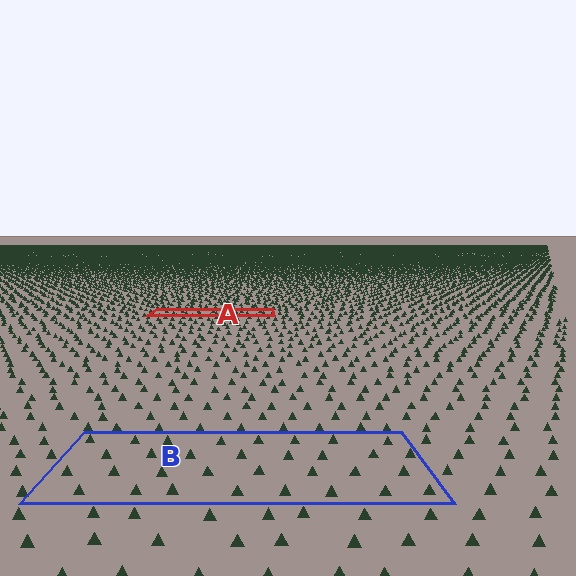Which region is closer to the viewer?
Region B is closer. The texture elements there are larger and more spread out.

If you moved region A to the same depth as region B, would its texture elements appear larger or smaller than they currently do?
They would appear larger. At a closer depth, the same texture elements are projected at a bigger on-screen size.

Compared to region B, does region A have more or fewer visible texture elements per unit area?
Region A has more texture elements per unit area — they are packed more densely because it is farther away.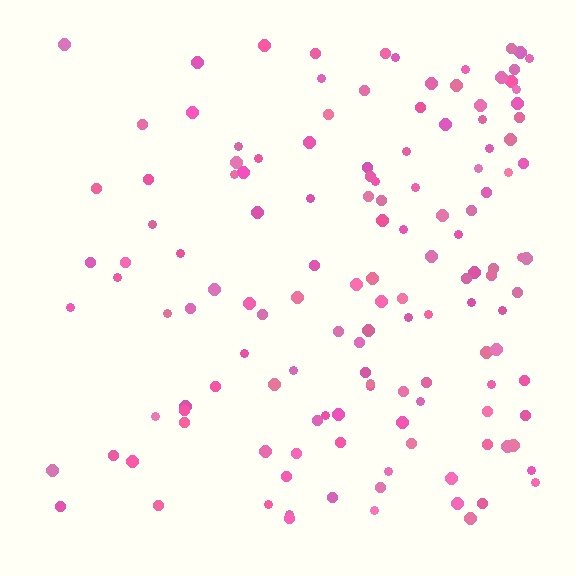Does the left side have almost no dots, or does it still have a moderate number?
Still a moderate number, just noticeably fewer than the right.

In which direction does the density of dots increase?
From left to right, with the right side densest.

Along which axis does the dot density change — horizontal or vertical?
Horizontal.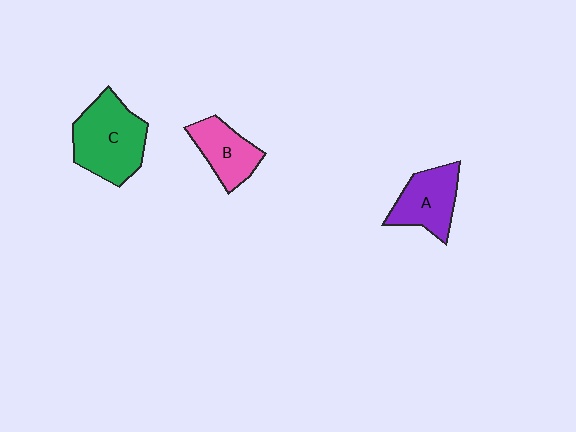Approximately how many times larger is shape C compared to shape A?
Approximately 1.4 times.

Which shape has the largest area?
Shape C (green).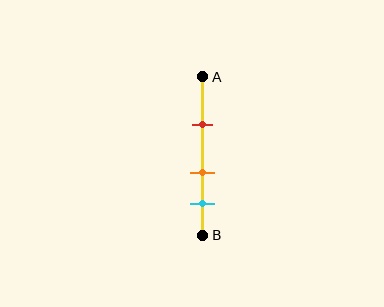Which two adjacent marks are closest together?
The orange and cyan marks are the closest adjacent pair.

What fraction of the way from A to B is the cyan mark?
The cyan mark is approximately 80% (0.8) of the way from A to B.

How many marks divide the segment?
There are 3 marks dividing the segment.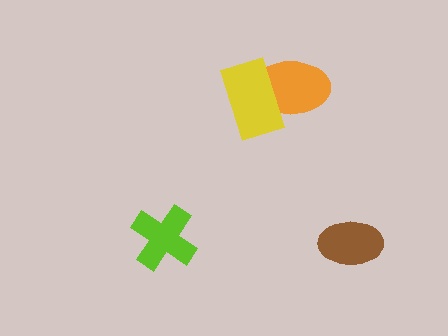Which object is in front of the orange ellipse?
The yellow rectangle is in front of the orange ellipse.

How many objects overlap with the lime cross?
0 objects overlap with the lime cross.